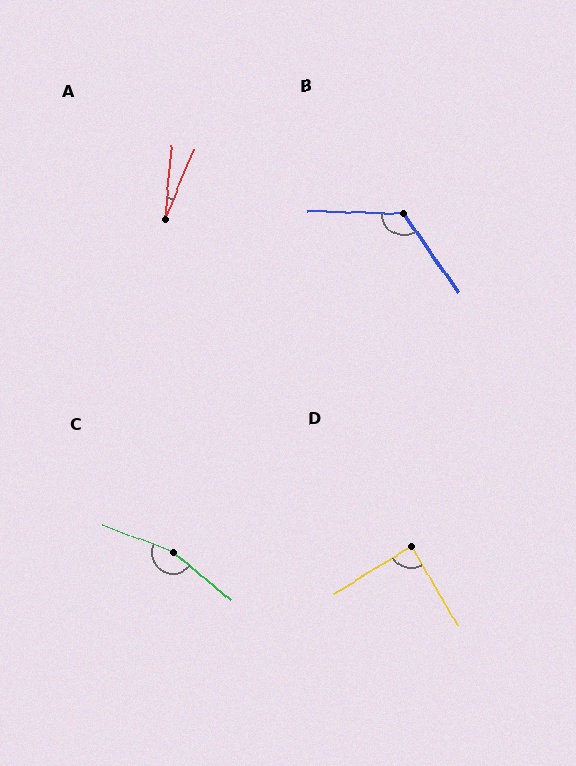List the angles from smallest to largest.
A (17°), D (89°), B (127°), C (161°).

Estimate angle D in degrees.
Approximately 89 degrees.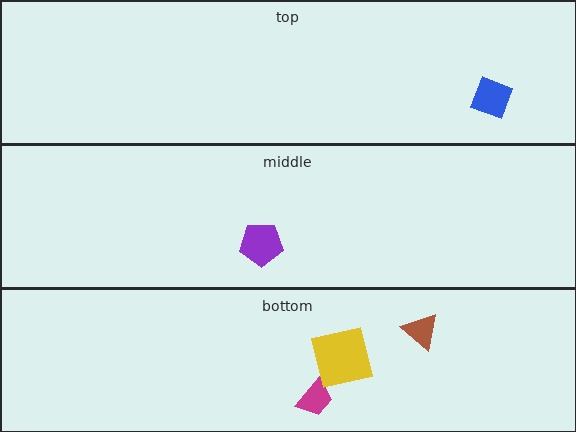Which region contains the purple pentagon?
The middle region.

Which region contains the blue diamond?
The top region.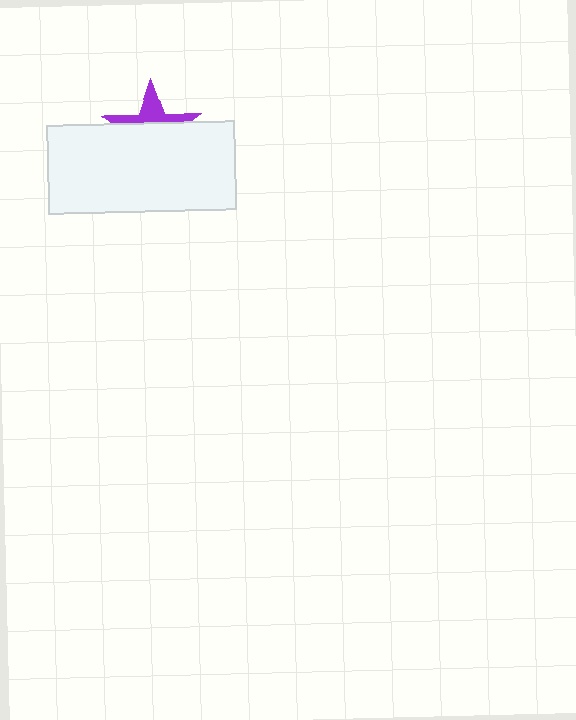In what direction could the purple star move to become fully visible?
The purple star could move up. That would shift it out from behind the white rectangle entirely.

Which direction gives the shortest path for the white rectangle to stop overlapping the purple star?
Moving down gives the shortest separation.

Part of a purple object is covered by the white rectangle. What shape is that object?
It is a star.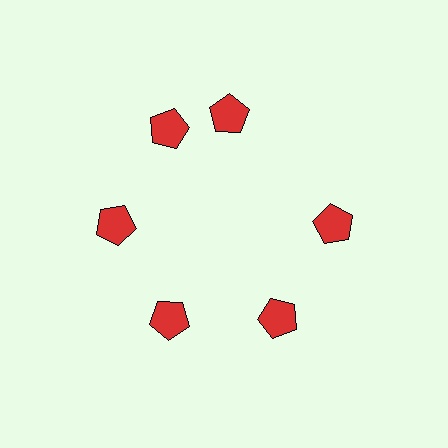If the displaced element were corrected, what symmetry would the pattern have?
It would have 6-fold rotational symmetry — the pattern would map onto itself every 60 degrees.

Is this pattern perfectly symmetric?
No. The 6 red pentagons are arranged in a ring, but one element near the 1 o'clock position is rotated out of alignment along the ring, breaking the 6-fold rotational symmetry.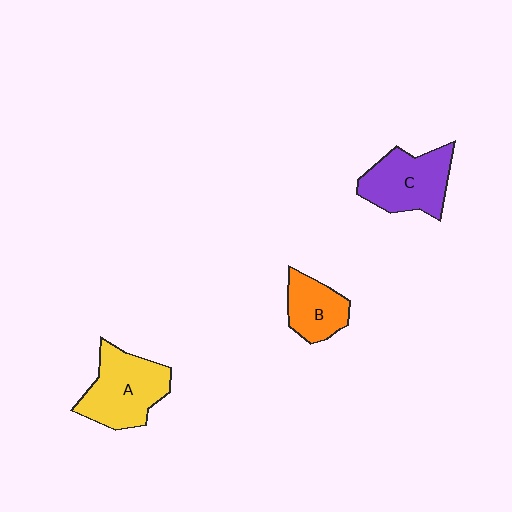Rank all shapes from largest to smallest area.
From largest to smallest: A (yellow), C (purple), B (orange).